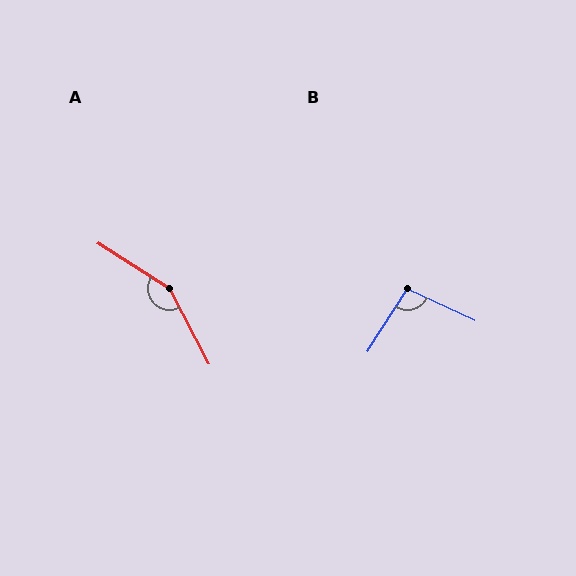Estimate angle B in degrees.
Approximately 97 degrees.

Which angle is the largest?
A, at approximately 150 degrees.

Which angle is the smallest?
B, at approximately 97 degrees.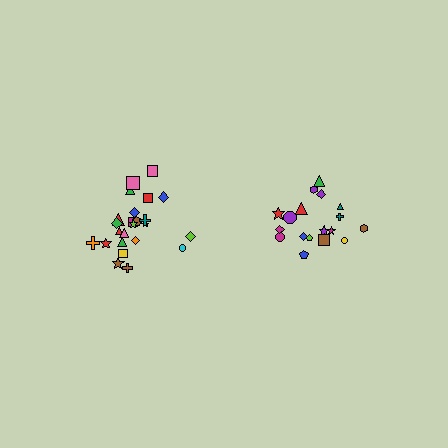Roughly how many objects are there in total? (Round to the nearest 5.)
Roughly 45 objects in total.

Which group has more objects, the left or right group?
The left group.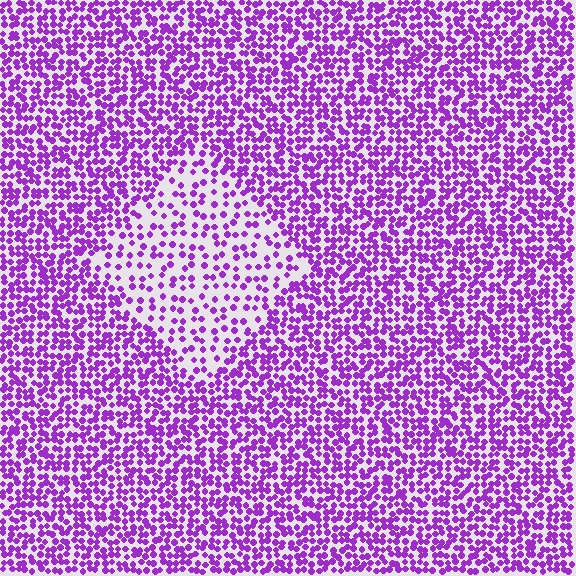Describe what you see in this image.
The image contains small purple elements arranged at two different densities. A diamond-shaped region is visible where the elements are less densely packed than the surrounding area.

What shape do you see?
I see a diamond.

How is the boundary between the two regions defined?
The boundary is defined by a change in element density (approximately 2.1x ratio). All elements are the same color, size, and shape.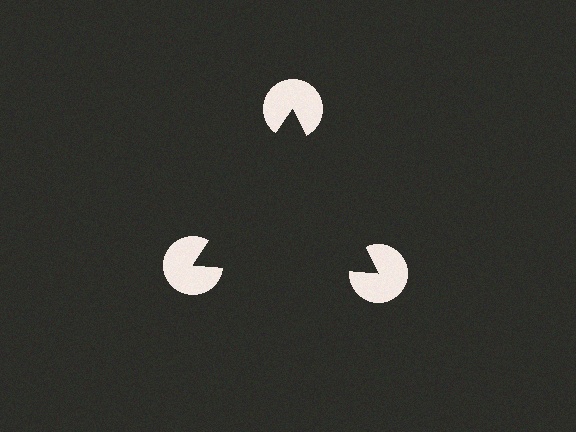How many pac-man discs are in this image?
There are 3 — one at each vertex of the illusory triangle.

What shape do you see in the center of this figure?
An illusory triangle — its edges are inferred from the aligned wedge cuts in the pac-man discs, not physically drawn.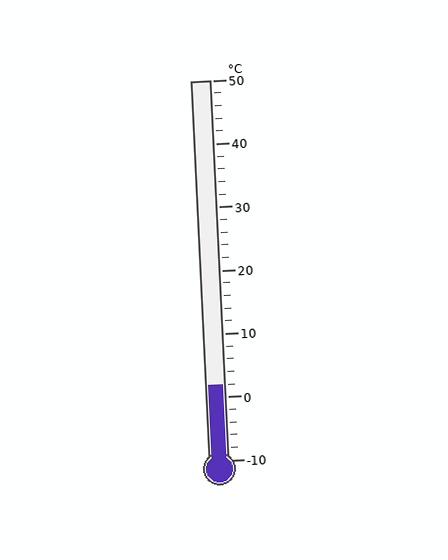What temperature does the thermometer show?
The thermometer shows approximately 2°C.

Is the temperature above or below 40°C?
The temperature is below 40°C.